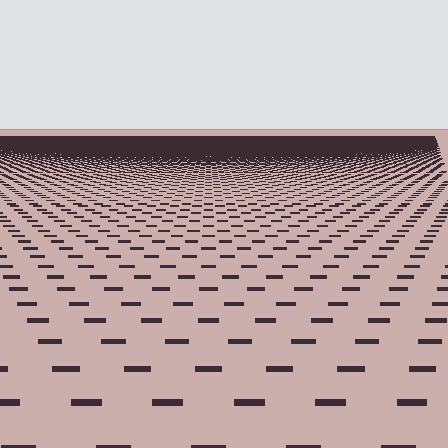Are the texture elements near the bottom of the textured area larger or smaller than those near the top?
Larger. Near the bottom, elements are closer to the viewer and appear at a bigger on-screen size.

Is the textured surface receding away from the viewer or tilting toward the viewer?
The surface is receding away from the viewer. Texture elements get smaller and denser toward the top.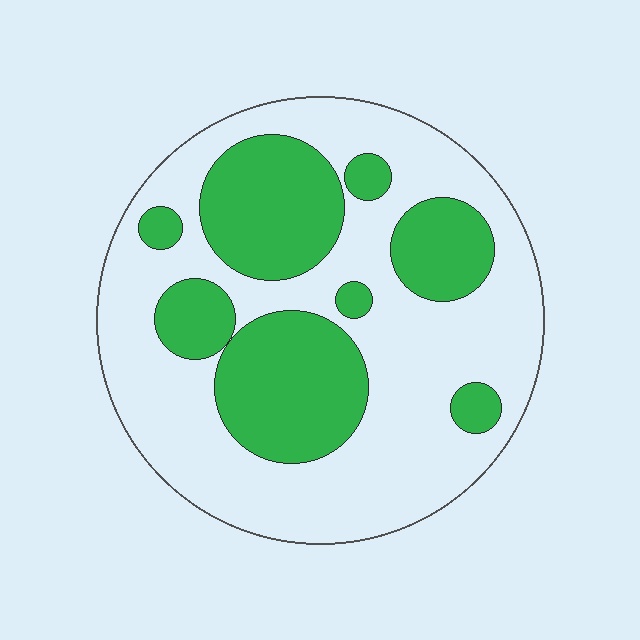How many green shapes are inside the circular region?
8.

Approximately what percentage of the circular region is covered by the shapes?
Approximately 35%.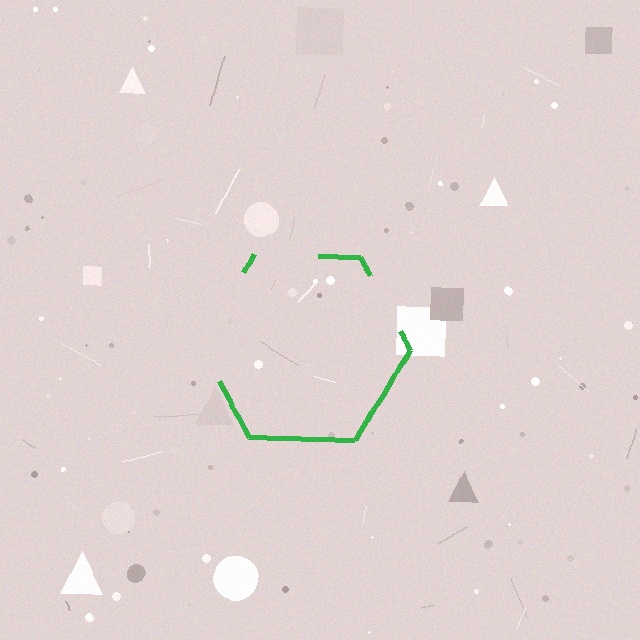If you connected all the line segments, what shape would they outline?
They would outline a hexagon.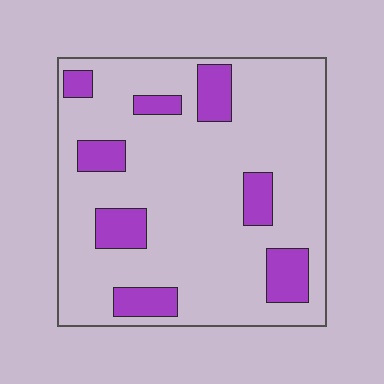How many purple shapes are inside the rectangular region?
8.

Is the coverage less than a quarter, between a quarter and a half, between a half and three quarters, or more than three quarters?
Less than a quarter.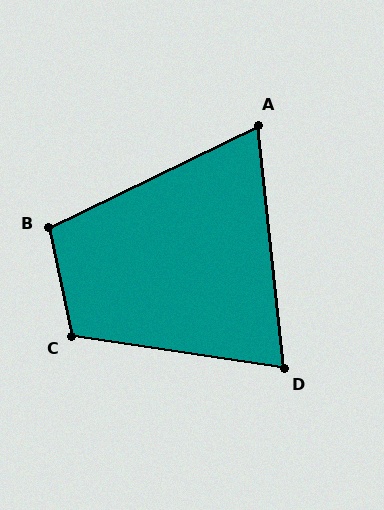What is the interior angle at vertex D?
Approximately 76 degrees (acute).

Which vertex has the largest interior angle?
C, at approximately 110 degrees.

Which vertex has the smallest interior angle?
A, at approximately 70 degrees.